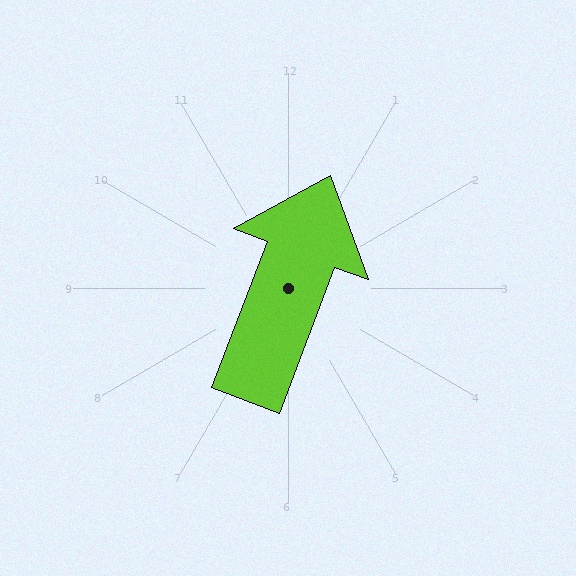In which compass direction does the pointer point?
North.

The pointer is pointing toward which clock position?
Roughly 1 o'clock.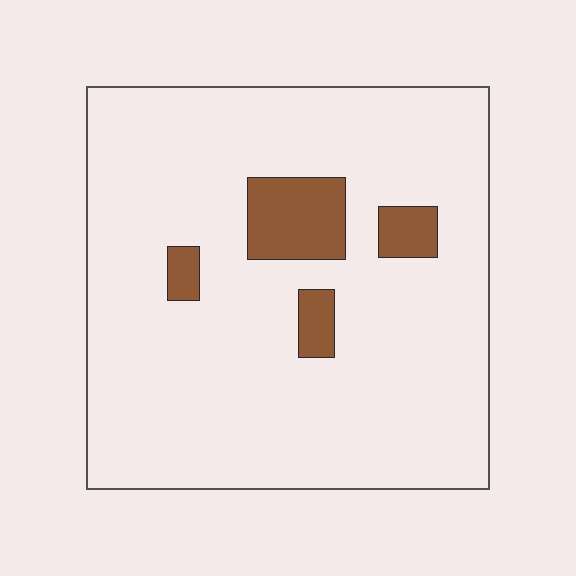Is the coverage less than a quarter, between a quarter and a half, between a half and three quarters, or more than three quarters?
Less than a quarter.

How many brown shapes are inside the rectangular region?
4.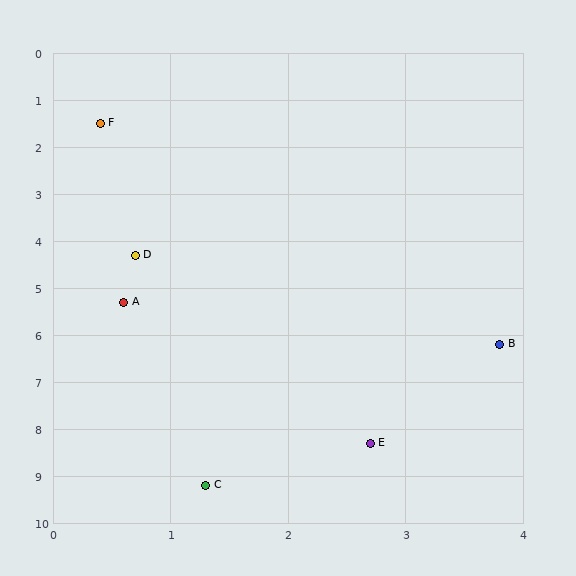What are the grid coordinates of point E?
Point E is at approximately (2.7, 8.3).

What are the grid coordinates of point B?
Point B is at approximately (3.8, 6.2).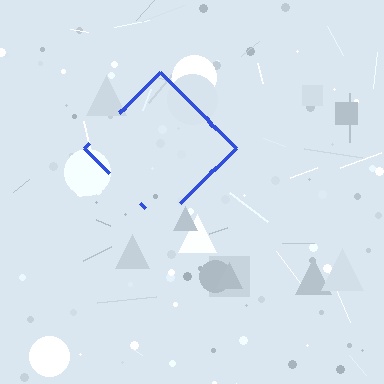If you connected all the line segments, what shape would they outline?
They would outline a diamond.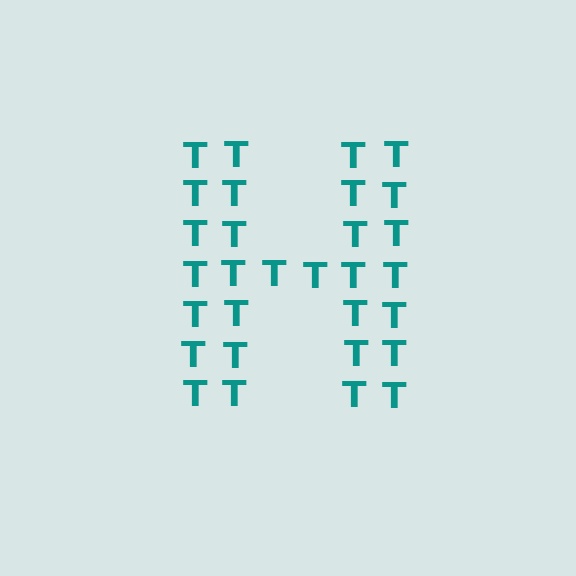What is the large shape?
The large shape is the letter H.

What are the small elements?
The small elements are letter T's.